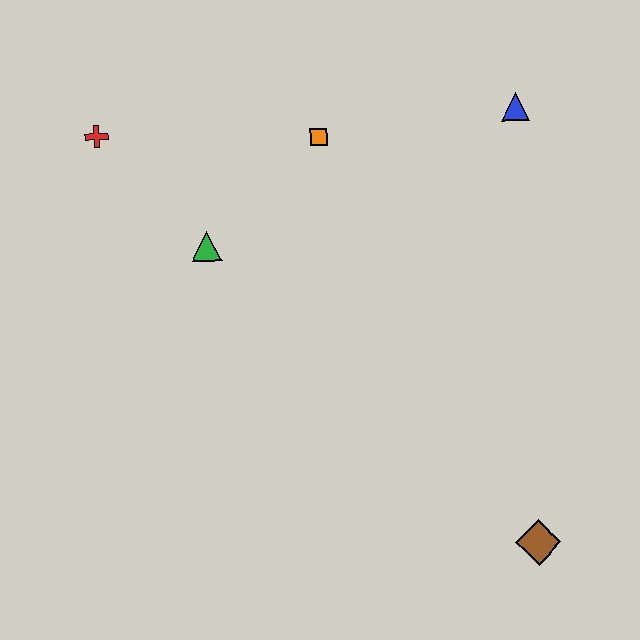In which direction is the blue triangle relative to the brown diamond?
The blue triangle is above the brown diamond.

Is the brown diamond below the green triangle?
Yes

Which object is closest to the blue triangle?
The orange square is closest to the blue triangle.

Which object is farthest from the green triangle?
The brown diamond is farthest from the green triangle.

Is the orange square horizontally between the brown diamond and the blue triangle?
No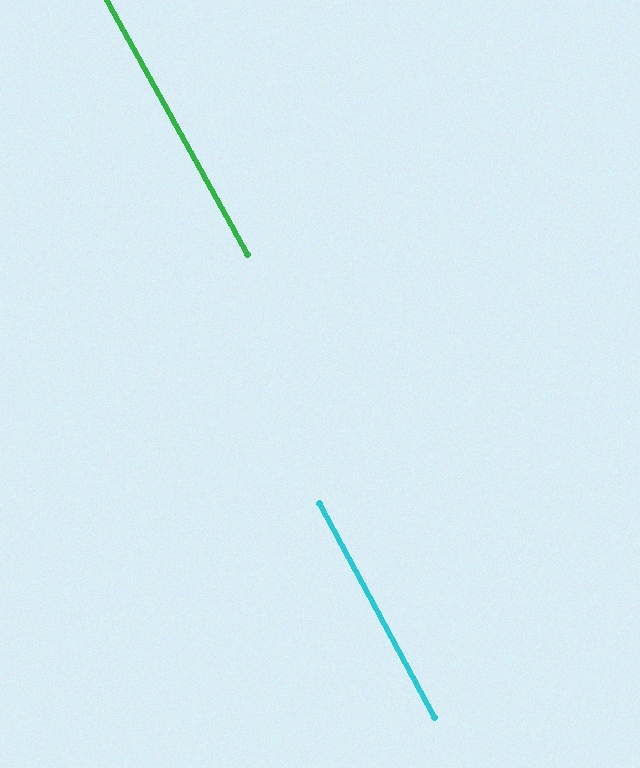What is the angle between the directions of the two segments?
Approximately 0 degrees.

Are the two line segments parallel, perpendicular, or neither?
Parallel — their directions differ by only 0.4°.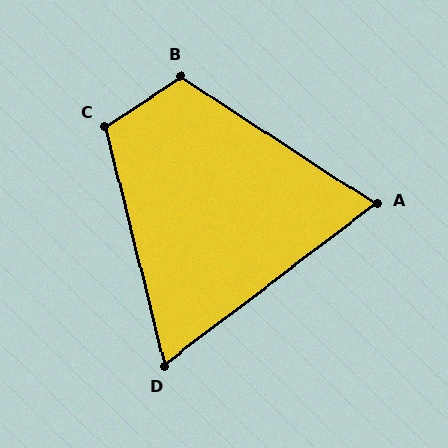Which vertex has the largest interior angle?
B, at approximately 113 degrees.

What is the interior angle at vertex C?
Approximately 110 degrees (obtuse).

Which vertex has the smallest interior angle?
D, at approximately 67 degrees.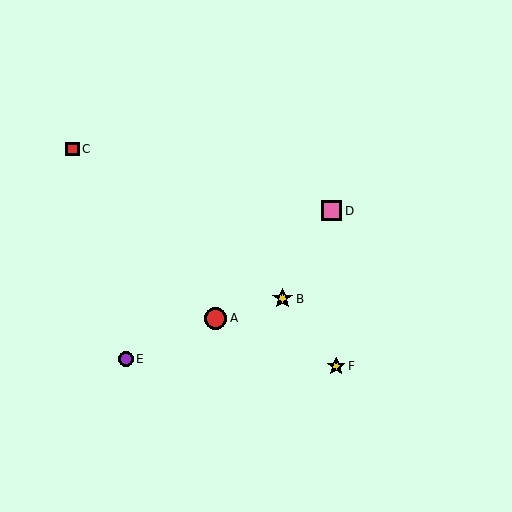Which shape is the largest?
The red circle (labeled A) is the largest.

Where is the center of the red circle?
The center of the red circle is at (215, 318).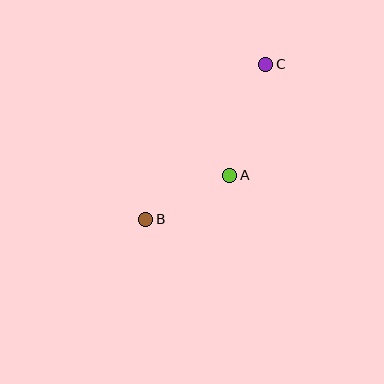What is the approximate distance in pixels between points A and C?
The distance between A and C is approximately 117 pixels.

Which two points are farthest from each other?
Points B and C are farthest from each other.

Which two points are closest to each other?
Points A and B are closest to each other.